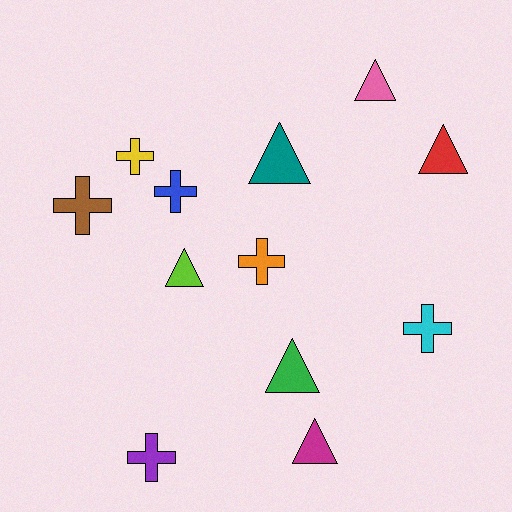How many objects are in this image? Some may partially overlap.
There are 12 objects.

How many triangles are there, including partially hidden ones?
There are 6 triangles.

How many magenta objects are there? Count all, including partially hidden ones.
There is 1 magenta object.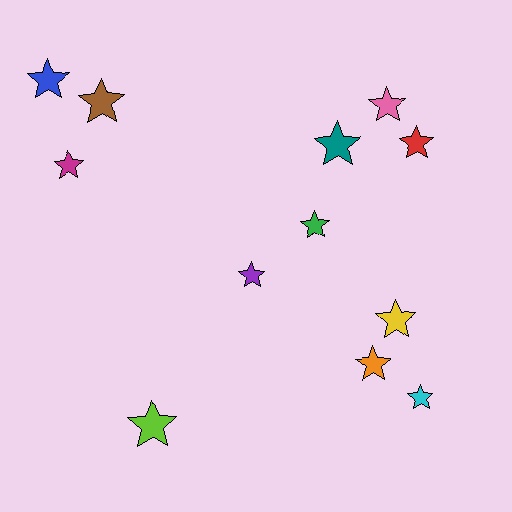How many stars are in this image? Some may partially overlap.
There are 12 stars.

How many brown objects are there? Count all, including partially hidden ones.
There is 1 brown object.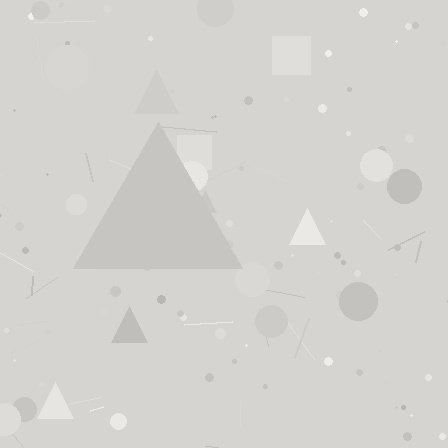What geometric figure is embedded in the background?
A triangle is embedded in the background.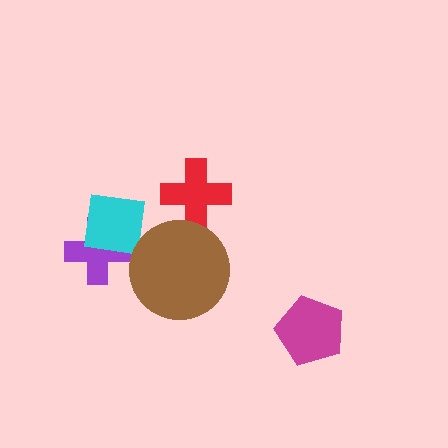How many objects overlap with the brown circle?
0 objects overlap with the brown circle.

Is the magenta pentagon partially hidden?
No, no other shape covers it.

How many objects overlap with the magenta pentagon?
0 objects overlap with the magenta pentagon.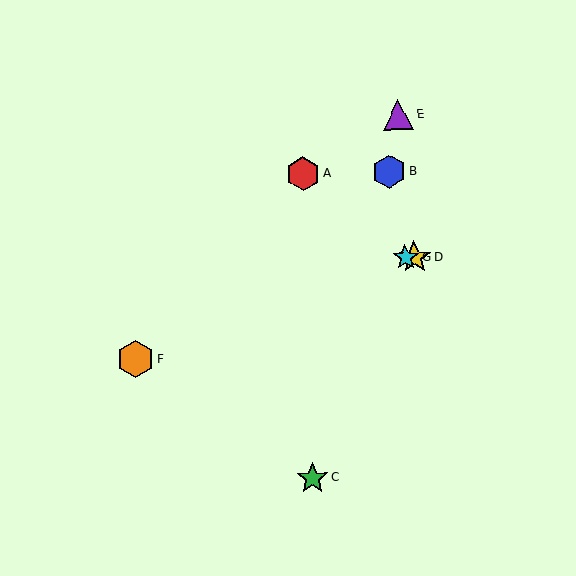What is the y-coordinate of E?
Object E is at y≈115.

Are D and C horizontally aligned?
No, D is at y≈257 and C is at y≈478.